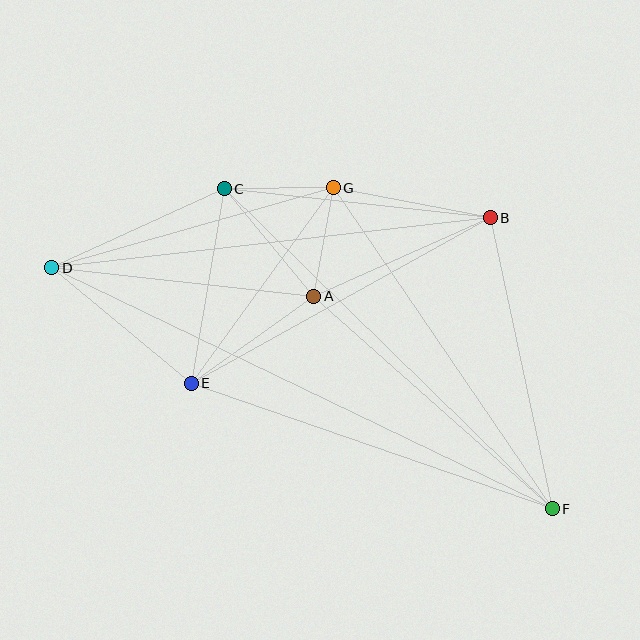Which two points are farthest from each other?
Points D and F are farthest from each other.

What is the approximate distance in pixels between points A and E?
The distance between A and E is approximately 150 pixels.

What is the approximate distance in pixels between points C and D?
The distance between C and D is approximately 190 pixels.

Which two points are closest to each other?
Points C and G are closest to each other.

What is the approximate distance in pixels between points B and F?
The distance between B and F is approximately 298 pixels.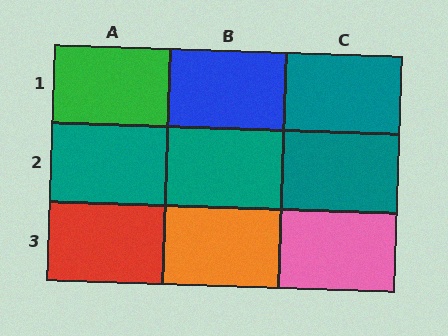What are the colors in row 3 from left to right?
Red, orange, pink.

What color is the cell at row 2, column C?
Teal.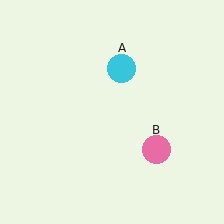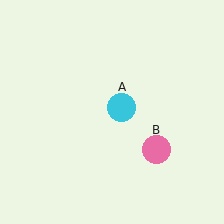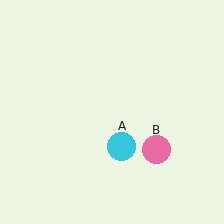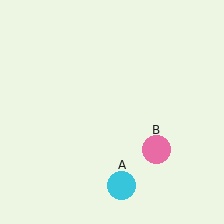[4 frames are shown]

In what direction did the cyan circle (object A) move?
The cyan circle (object A) moved down.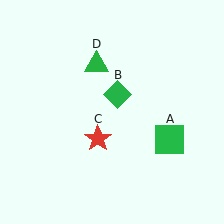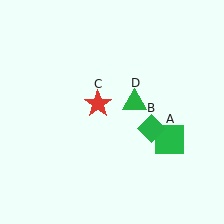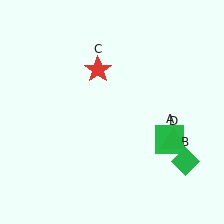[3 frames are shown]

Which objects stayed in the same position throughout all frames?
Green square (object A) remained stationary.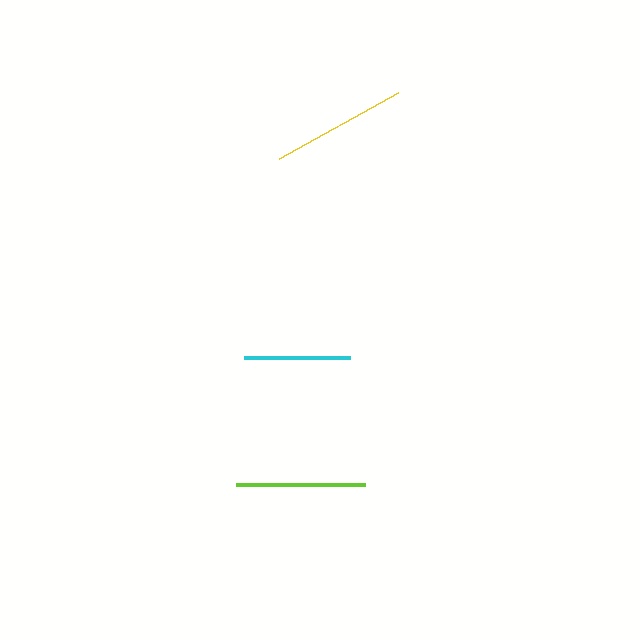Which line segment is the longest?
The yellow line is the longest at approximately 135 pixels.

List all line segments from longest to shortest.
From longest to shortest: yellow, lime, cyan.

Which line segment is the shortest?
The cyan line is the shortest at approximately 106 pixels.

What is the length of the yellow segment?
The yellow segment is approximately 135 pixels long.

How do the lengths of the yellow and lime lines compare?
The yellow and lime lines are approximately the same length.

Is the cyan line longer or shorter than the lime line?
The lime line is longer than the cyan line.